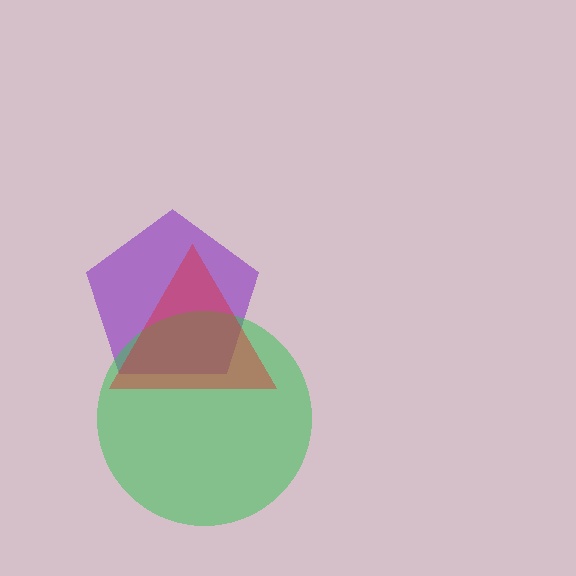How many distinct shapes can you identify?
There are 3 distinct shapes: a purple pentagon, a green circle, a red triangle.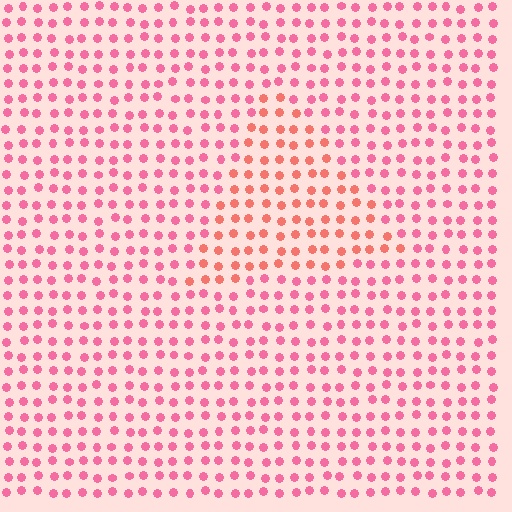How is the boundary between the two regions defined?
The boundary is defined purely by a slight shift in hue (about 27 degrees). Spacing, size, and orientation are identical on both sides.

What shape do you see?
I see a triangle.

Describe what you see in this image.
The image is filled with small pink elements in a uniform arrangement. A triangle-shaped region is visible where the elements are tinted to a slightly different hue, forming a subtle color boundary.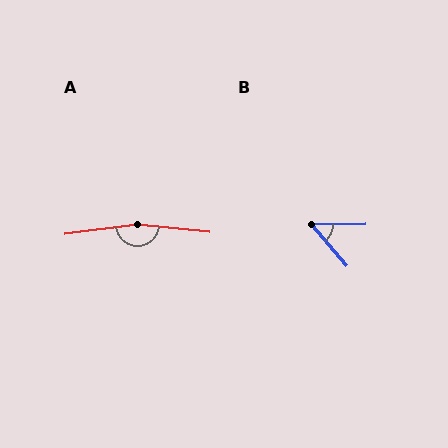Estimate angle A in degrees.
Approximately 166 degrees.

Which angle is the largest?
A, at approximately 166 degrees.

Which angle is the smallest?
B, at approximately 50 degrees.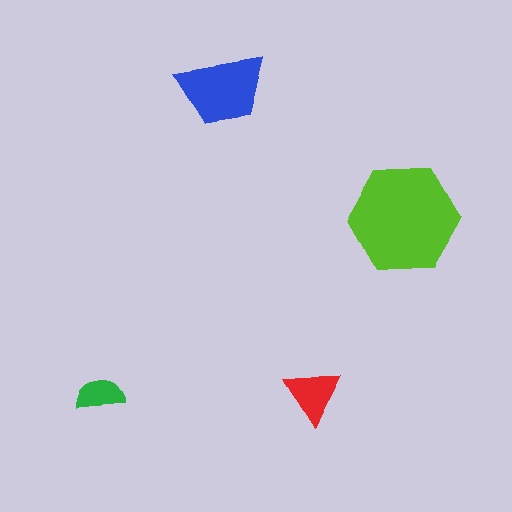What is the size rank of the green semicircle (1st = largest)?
4th.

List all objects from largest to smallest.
The lime hexagon, the blue trapezoid, the red triangle, the green semicircle.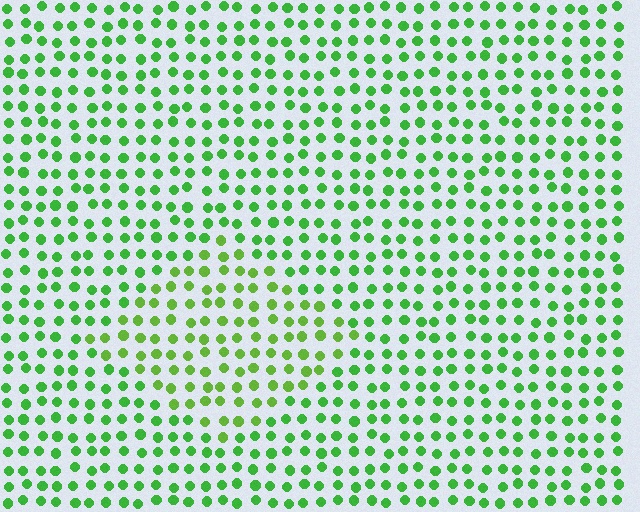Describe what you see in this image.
The image is filled with small green elements in a uniform arrangement. A diamond-shaped region is visible where the elements are tinted to a slightly different hue, forming a subtle color boundary.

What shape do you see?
I see a diamond.